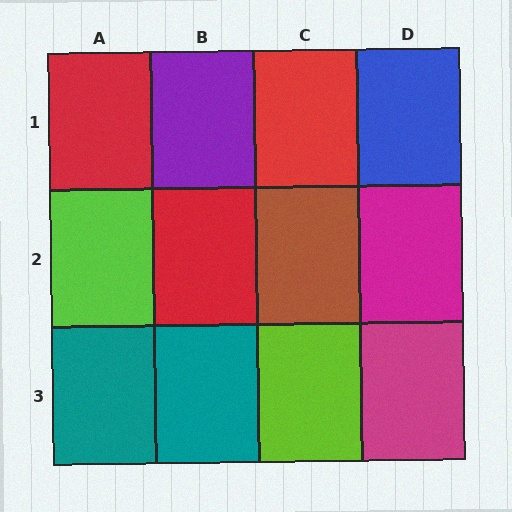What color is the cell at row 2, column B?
Red.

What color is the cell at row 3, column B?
Teal.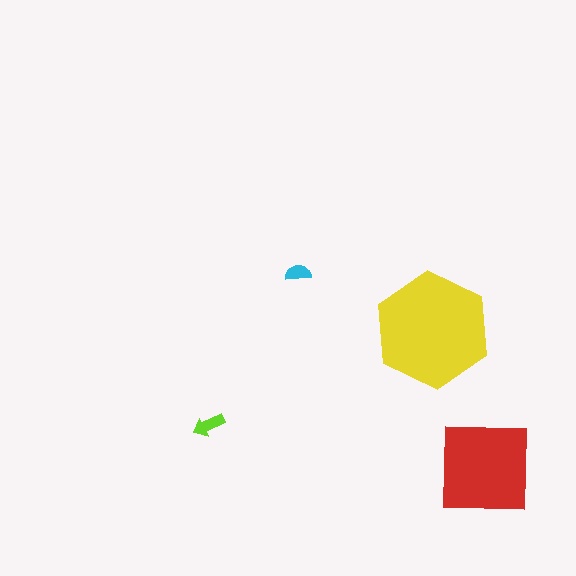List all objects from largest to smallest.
The yellow hexagon, the red square, the lime arrow, the cyan semicircle.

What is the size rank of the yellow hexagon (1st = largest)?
1st.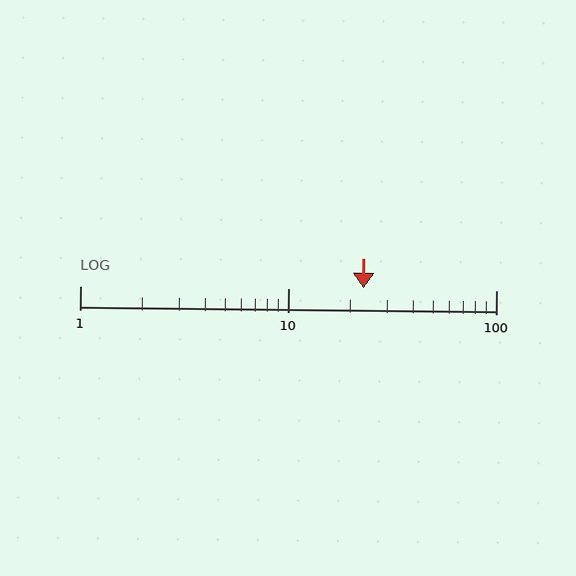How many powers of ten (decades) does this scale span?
The scale spans 2 decades, from 1 to 100.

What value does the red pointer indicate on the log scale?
The pointer indicates approximately 23.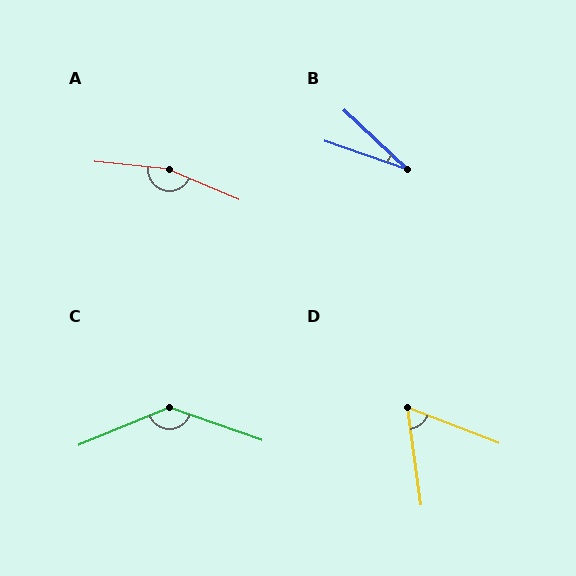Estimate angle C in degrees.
Approximately 138 degrees.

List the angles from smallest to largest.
B (24°), D (61°), C (138°), A (162°).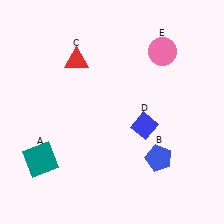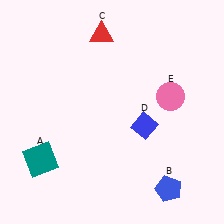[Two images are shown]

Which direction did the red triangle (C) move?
The red triangle (C) moved up.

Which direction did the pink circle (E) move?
The pink circle (E) moved down.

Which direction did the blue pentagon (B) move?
The blue pentagon (B) moved down.